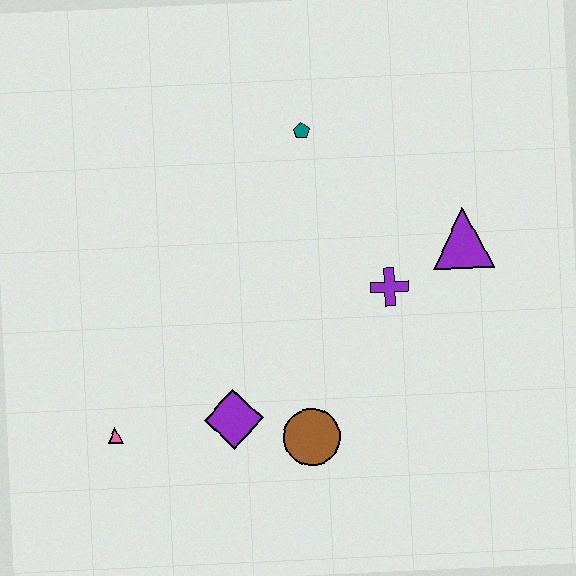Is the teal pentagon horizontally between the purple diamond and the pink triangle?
No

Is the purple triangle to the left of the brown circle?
No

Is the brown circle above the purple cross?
No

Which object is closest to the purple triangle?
The purple cross is closest to the purple triangle.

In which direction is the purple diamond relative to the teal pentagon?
The purple diamond is below the teal pentagon.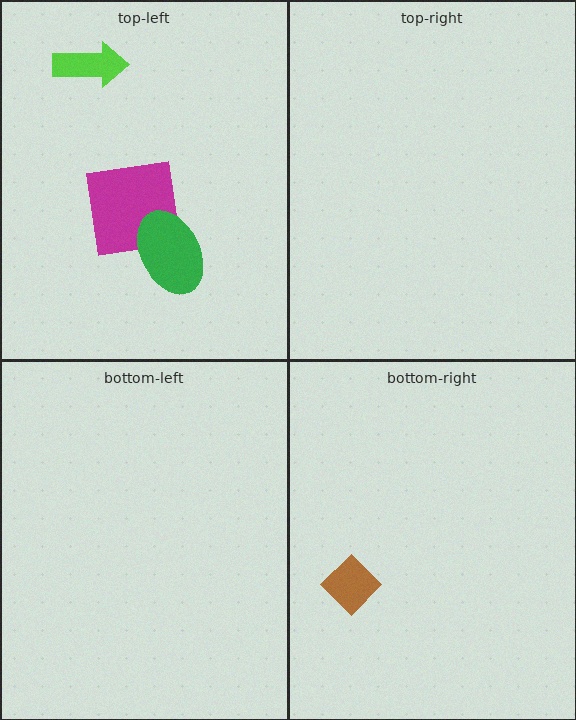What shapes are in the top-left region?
The magenta square, the green ellipse, the lime arrow.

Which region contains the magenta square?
The top-left region.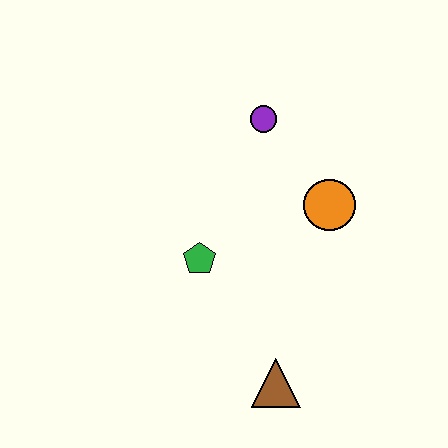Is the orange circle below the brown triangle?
No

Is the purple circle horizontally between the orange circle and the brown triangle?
No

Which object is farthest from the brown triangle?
The purple circle is farthest from the brown triangle.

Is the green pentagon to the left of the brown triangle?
Yes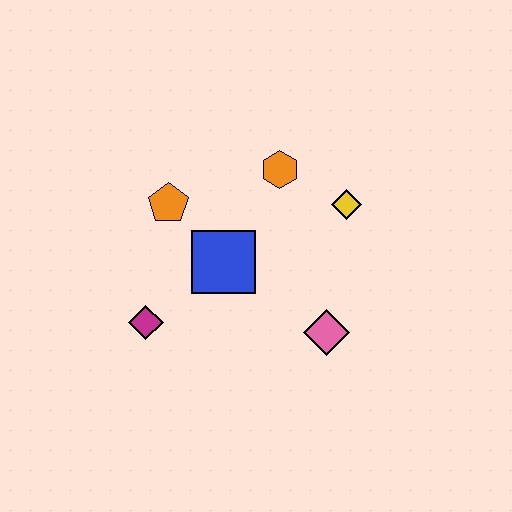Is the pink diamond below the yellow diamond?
Yes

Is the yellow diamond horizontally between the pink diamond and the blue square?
No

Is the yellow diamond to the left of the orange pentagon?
No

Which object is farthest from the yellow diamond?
The magenta diamond is farthest from the yellow diamond.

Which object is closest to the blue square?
The orange pentagon is closest to the blue square.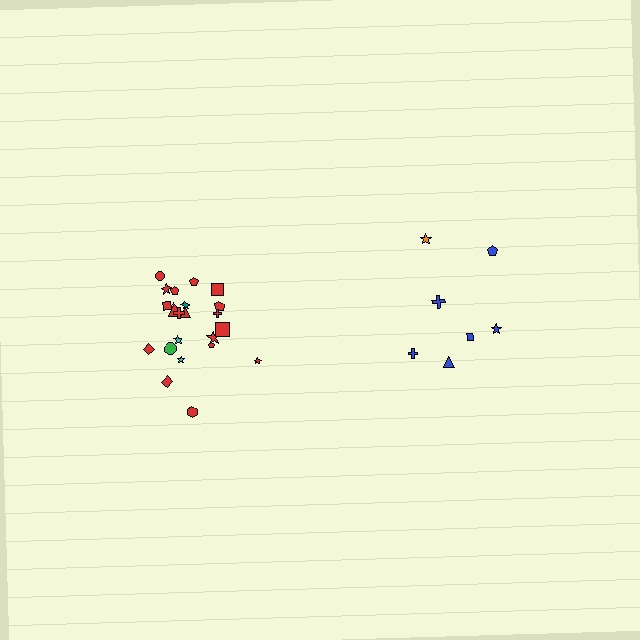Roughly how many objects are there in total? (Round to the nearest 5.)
Roughly 30 objects in total.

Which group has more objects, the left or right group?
The left group.